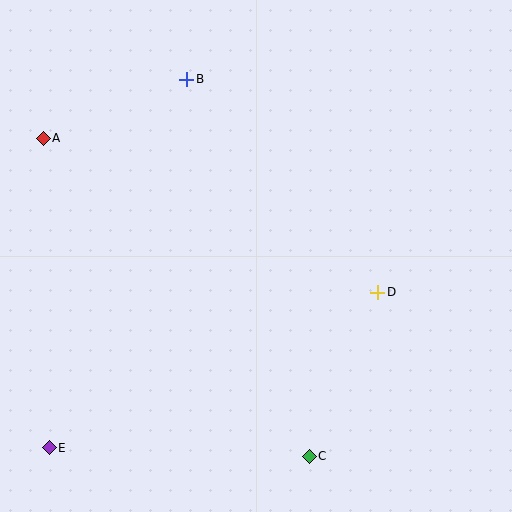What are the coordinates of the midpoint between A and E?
The midpoint between A and E is at (46, 293).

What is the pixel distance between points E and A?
The distance between E and A is 310 pixels.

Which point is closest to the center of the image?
Point D at (378, 292) is closest to the center.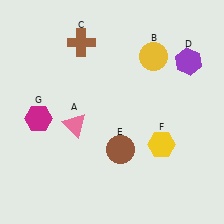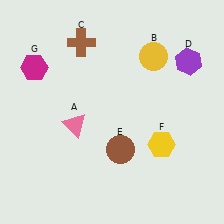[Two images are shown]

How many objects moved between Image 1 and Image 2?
1 object moved between the two images.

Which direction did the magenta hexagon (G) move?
The magenta hexagon (G) moved up.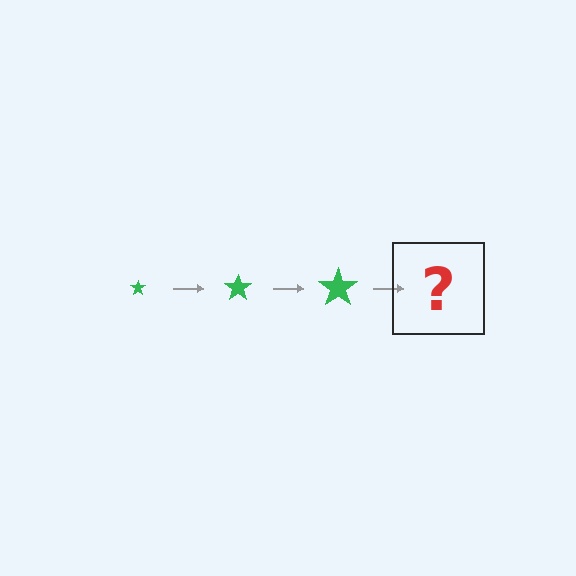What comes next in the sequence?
The next element should be a green star, larger than the previous one.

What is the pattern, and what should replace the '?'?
The pattern is that the star gets progressively larger each step. The '?' should be a green star, larger than the previous one.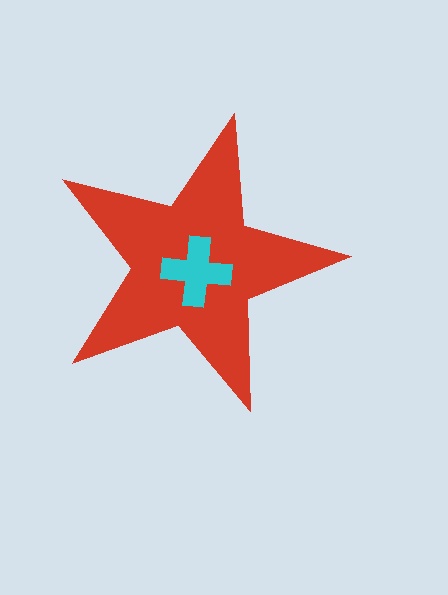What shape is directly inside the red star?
The cyan cross.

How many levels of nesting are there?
2.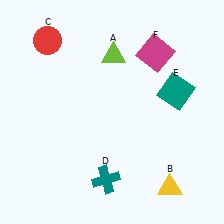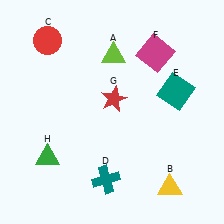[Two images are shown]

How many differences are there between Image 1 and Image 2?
There are 2 differences between the two images.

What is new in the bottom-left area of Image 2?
A green triangle (H) was added in the bottom-left area of Image 2.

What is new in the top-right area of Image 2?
A red star (G) was added in the top-right area of Image 2.